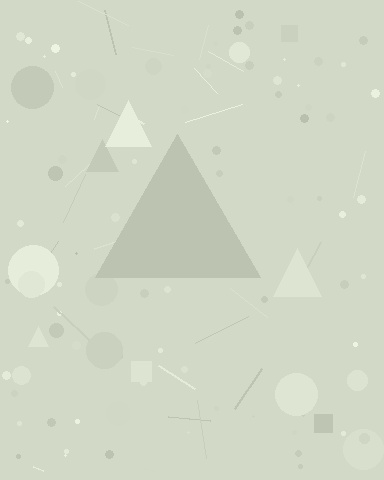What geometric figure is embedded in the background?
A triangle is embedded in the background.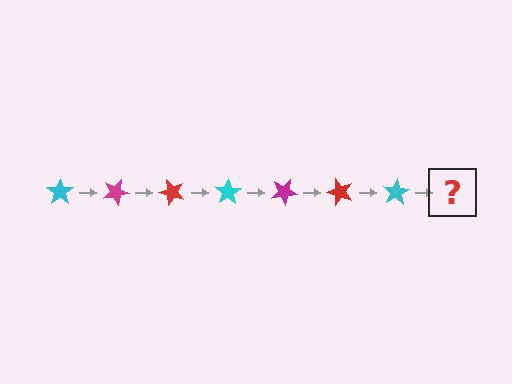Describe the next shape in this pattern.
It should be a magenta star, rotated 175 degrees from the start.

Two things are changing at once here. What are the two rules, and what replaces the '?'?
The two rules are that it rotates 25 degrees each step and the color cycles through cyan, magenta, and red. The '?' should be a magenta star, rotated 175 degrees from the start.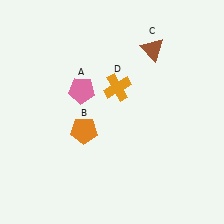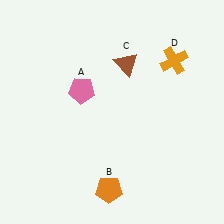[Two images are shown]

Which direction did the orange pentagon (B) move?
The orange pentagon (B) moved down.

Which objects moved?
The objects that moved are: the orange pentagon (B), the brown triangle (C), the orange cross (D).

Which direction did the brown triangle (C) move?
The brown triangle (C) moved left.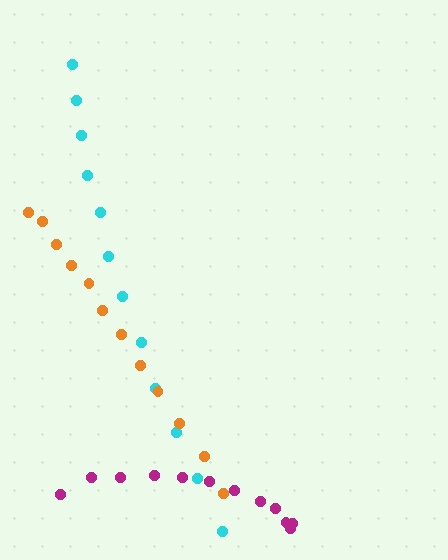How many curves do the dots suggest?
There are 3 distinct paths.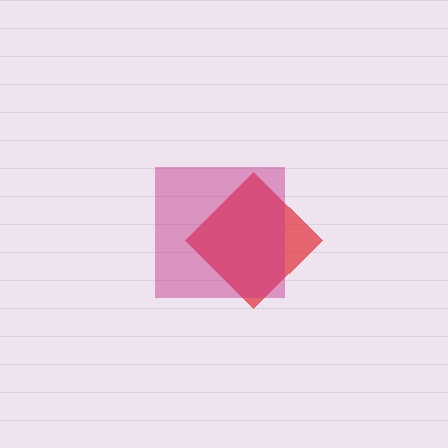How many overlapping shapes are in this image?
There are 2 overlapping shapes in the image.